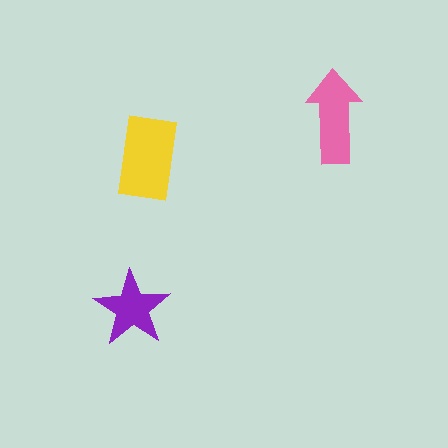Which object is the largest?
The yellow rectangle.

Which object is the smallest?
The purple star.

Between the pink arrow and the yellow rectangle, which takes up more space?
The yellow rectangle.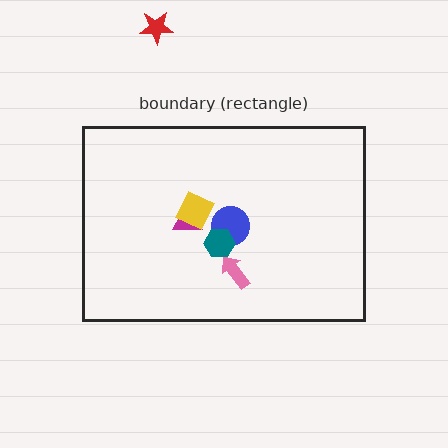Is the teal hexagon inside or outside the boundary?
Inside.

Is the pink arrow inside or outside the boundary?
Inside.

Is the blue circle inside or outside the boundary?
Inside.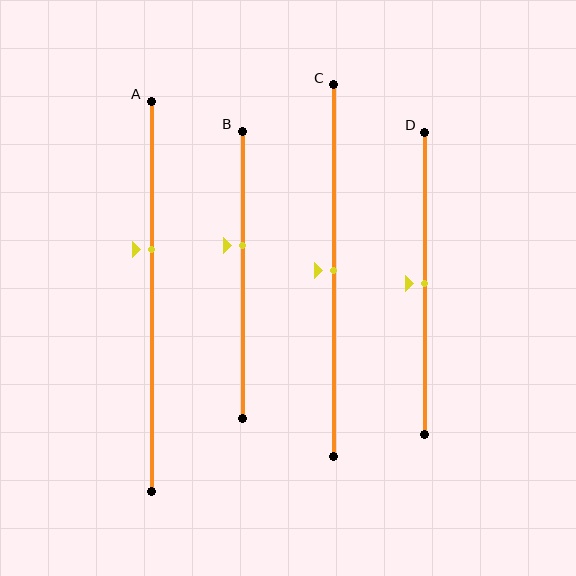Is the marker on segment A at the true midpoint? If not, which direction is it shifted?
No, the marker on segment A is shifted upward by about 12% of the segment length.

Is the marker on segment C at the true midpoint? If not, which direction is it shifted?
Yes, the marker on segment C is at the true midpoint.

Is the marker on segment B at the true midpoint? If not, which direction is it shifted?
No, the marker on segment B is shifted upward by about 10% of the segment length.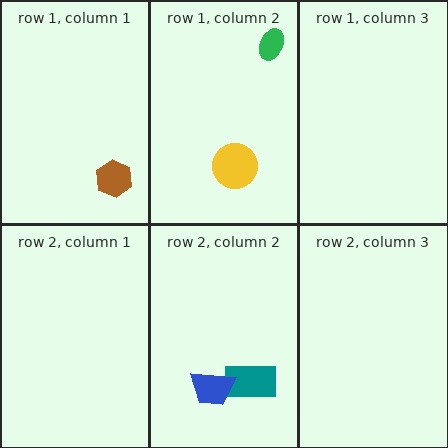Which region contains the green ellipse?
The row 1, column 2 region.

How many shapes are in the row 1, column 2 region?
2.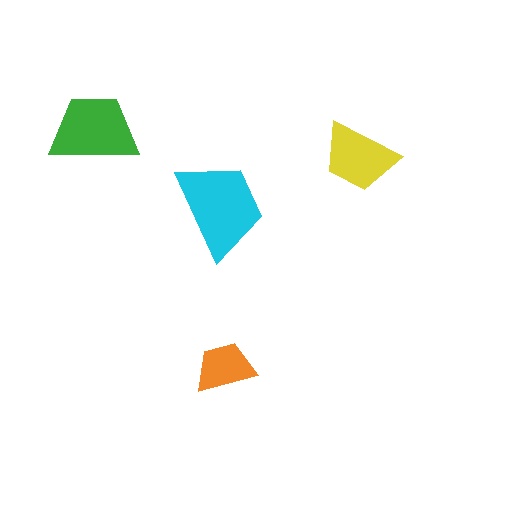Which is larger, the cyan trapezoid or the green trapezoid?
The cyan one.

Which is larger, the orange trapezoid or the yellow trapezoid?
The yellow one.